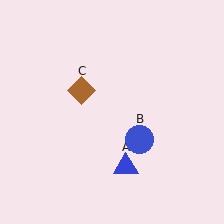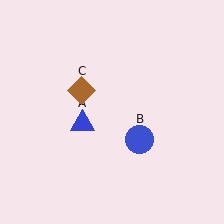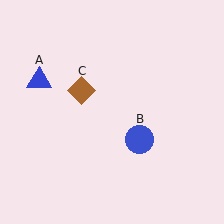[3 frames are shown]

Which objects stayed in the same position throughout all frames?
Blue circle (object B) and brown diamond (object C) remained stationary.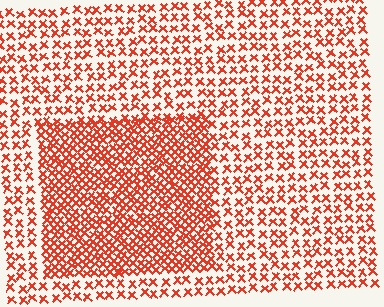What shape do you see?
I see a rectangle.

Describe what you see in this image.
The image contains small red elements arranged at two different densities. A rectangle-shaped region is visible where the elements are more densely packed than the surrounding area.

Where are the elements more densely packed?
The elements are more densely packed inside the rectangle boundary.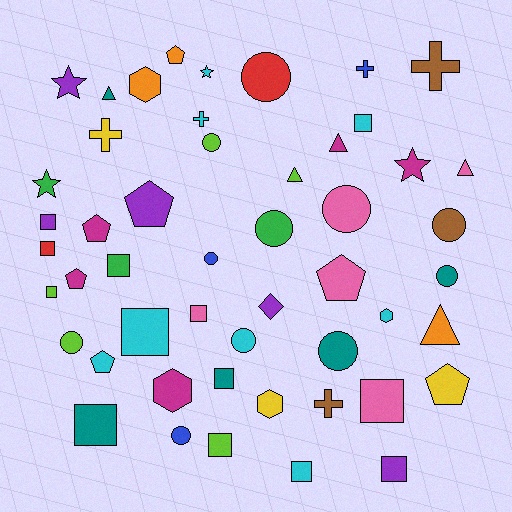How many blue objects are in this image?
There are 3 blue objects.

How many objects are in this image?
There are 50 objects.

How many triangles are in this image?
There are 5 triangles.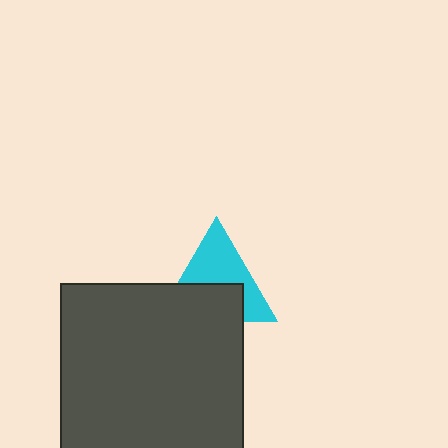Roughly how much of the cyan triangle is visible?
About half of it is visible (roughly 55%).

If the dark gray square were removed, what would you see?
You would see the complete cyan triangle.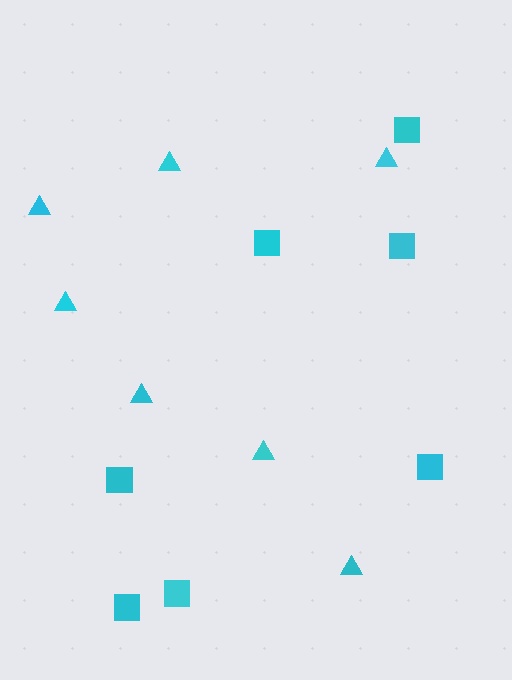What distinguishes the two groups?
There are 2 groups: one group of triangles (7) and one group of squares (7).